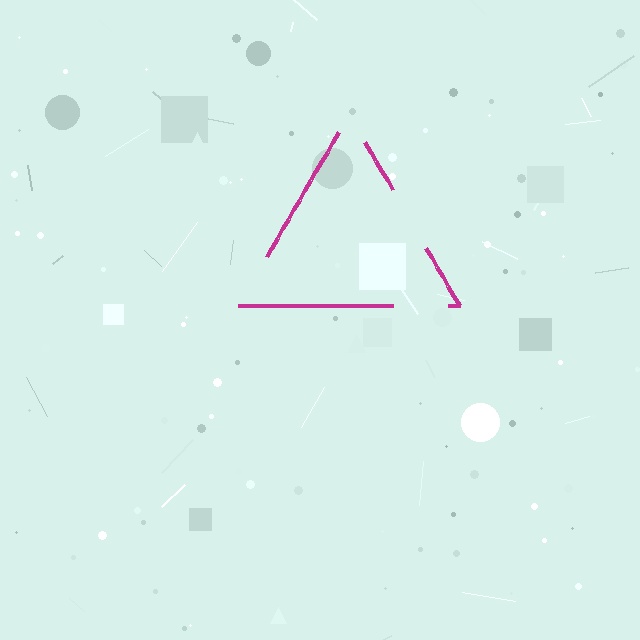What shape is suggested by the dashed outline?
The dashed outline suggests a triangle.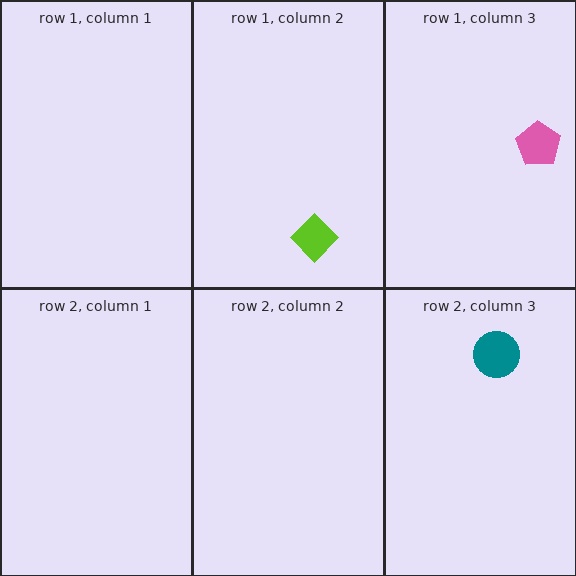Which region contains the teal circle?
The row 2, column 3 region.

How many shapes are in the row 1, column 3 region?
1.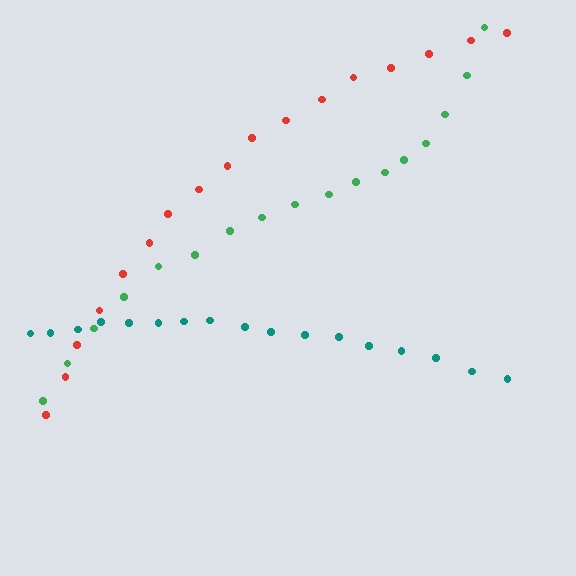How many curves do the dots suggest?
There are 3 distinct paths.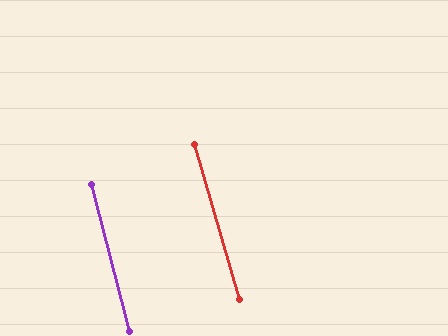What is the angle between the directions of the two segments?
Approximately 2 degrees.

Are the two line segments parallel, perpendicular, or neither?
Parallel — their directions differ by only 1.7°.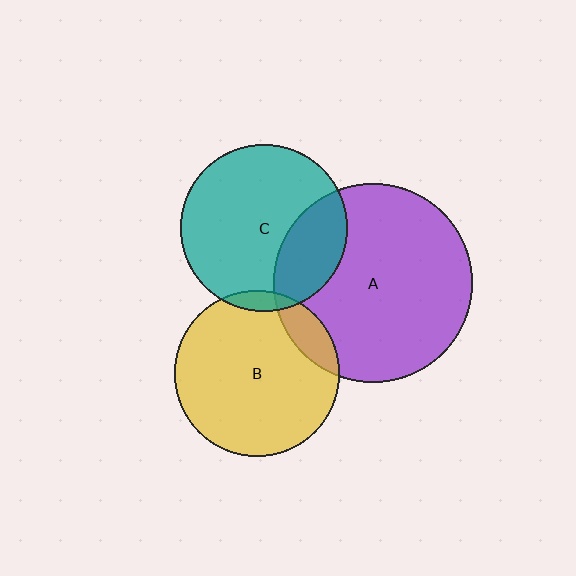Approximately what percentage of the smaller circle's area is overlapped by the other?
Approximately 10%.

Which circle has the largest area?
Circle A (purple).